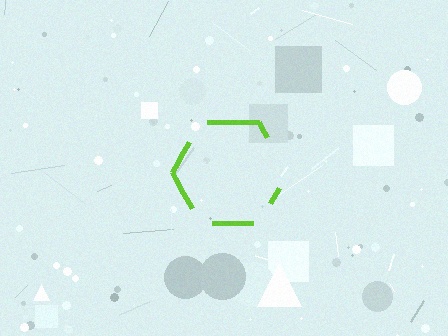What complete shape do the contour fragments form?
The contour fragments form a hexagon.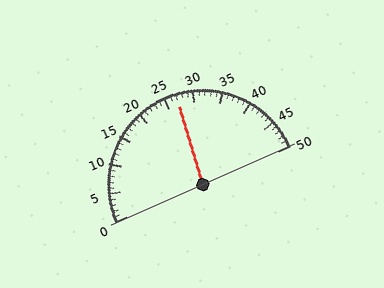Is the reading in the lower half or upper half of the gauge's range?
The reading is in the upper half of the range (0 to 50).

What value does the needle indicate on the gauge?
The needle indicates approximately 27.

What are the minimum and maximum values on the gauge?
The gauge ranges from 0 to 50.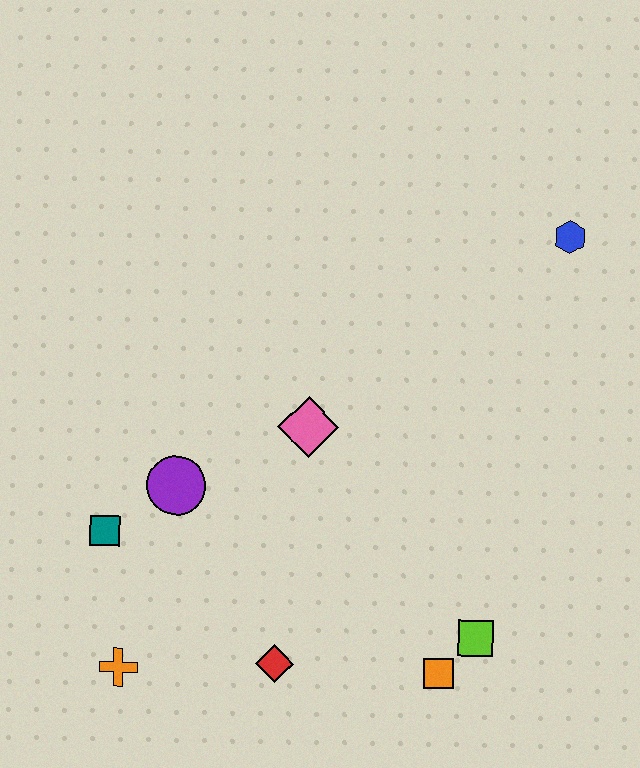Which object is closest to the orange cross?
The teal square is closest to the orange cross.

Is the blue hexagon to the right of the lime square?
Yes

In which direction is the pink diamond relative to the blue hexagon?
The pink diamond is to the left of the blue hexagon.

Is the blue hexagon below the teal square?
No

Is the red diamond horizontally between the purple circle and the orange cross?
No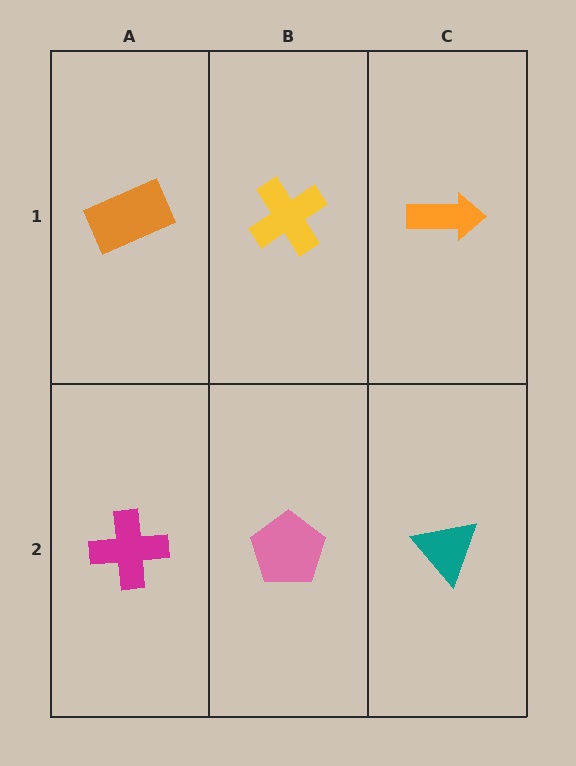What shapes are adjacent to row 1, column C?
A teal triangle (row 2, column C), a yellow cross (row 1, column B).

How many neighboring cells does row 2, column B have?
3.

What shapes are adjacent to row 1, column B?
A pink pentagon (row 2, column B), an orange rectangle (row 1, column A), an orange arrow (row 1, column C).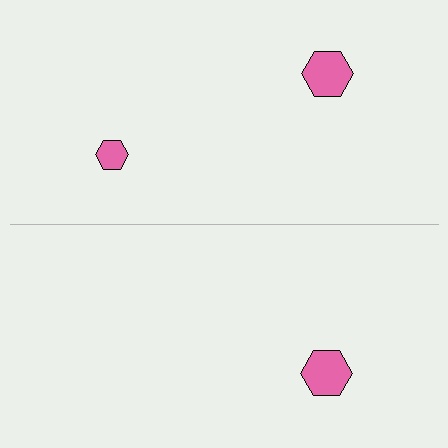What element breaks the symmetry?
A pink hexagon is missing from the bottom side.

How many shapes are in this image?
There are 3 shapes in this image.